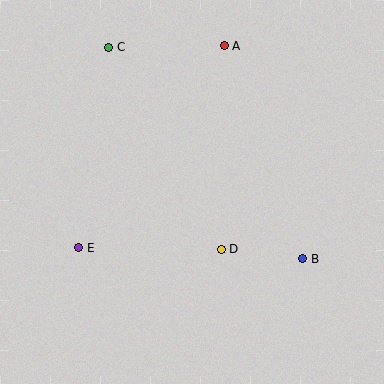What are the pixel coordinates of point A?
Point A is at (224, 46).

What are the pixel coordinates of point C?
Point C is at (109, 47).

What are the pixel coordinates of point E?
Point E is at (79, 248).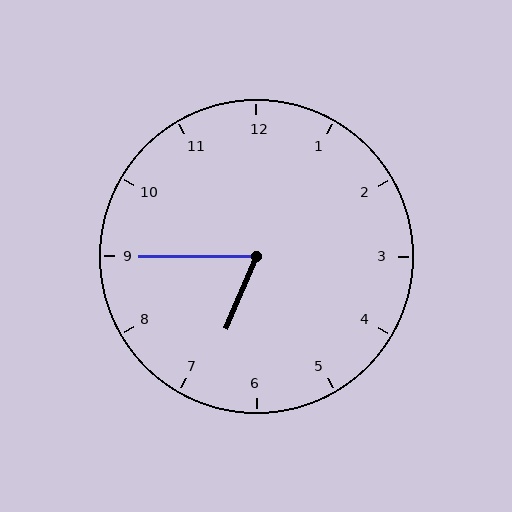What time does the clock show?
6:45.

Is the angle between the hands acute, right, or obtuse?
It is acute.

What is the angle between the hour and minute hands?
Approximately 68 degrees.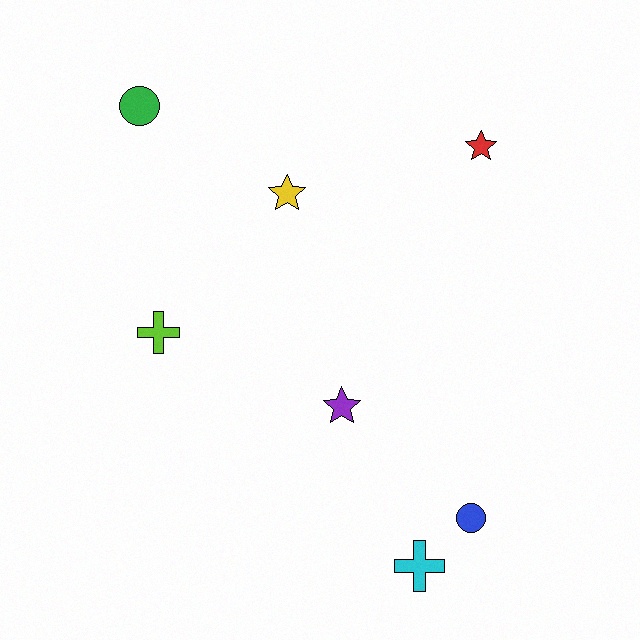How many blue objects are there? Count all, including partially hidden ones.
There is 1 blue object.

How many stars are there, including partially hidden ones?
There are 3 stars.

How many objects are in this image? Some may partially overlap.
There are 7 objects.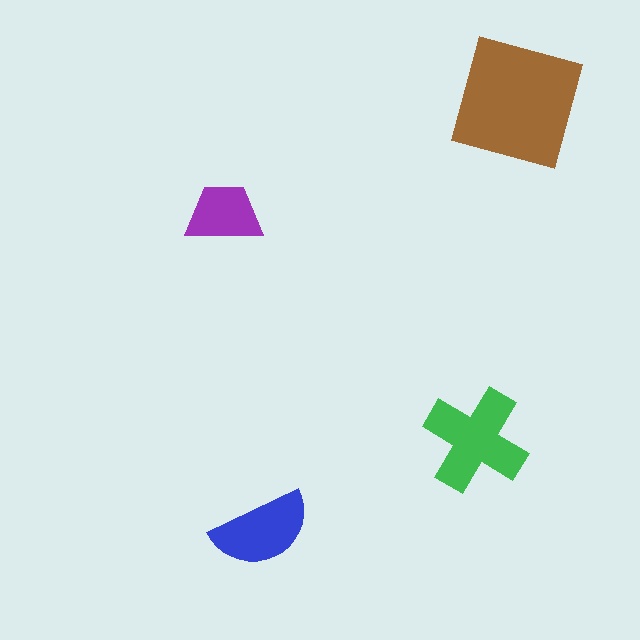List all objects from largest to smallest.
The brown square, the green cross, the blue semicircle, the purple trapezoid.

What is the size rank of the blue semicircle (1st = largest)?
3rd.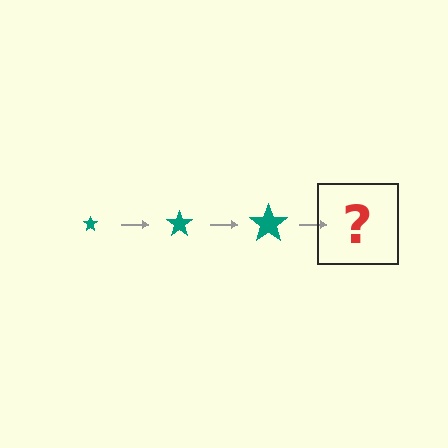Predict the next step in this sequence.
The next step is a teal star, larger than the previous one.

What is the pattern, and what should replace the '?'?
The pattern is that the star gets progressively larger each step. The '?' should be a teal star, larger than the previous one.